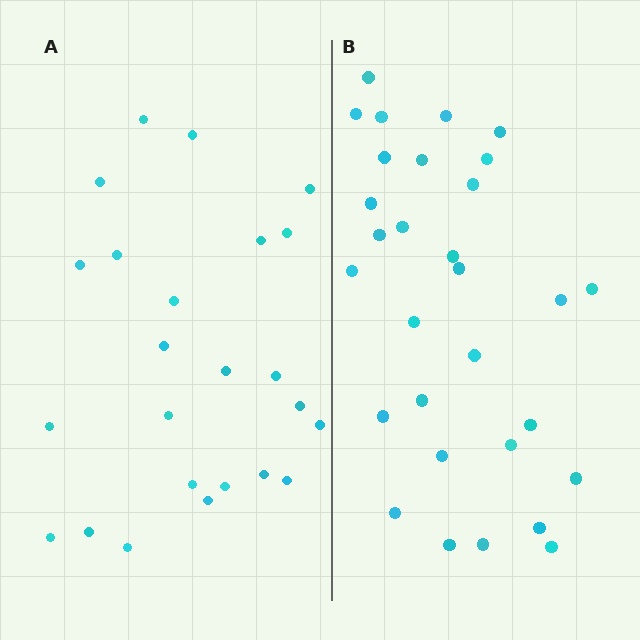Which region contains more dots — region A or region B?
Region B (the right region) has more dots.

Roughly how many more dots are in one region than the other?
Region B has about 6 more dots than region A.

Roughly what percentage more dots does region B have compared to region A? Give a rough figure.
About 25% more.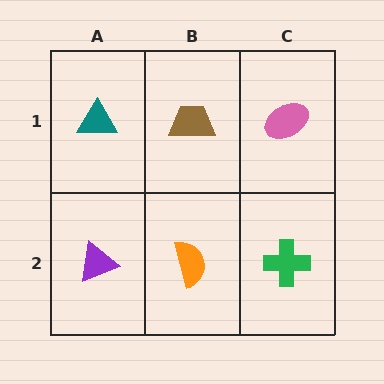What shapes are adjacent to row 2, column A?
A teal triangle (row 1, column A), an orange semicircle (row 2, column B).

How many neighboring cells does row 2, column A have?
2.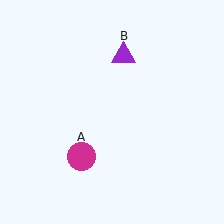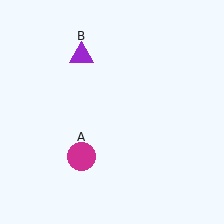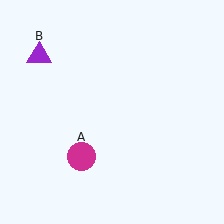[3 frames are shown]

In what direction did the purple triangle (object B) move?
The purple triangle (object B) moved left.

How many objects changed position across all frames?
1 object changed position: purple triangle (object B).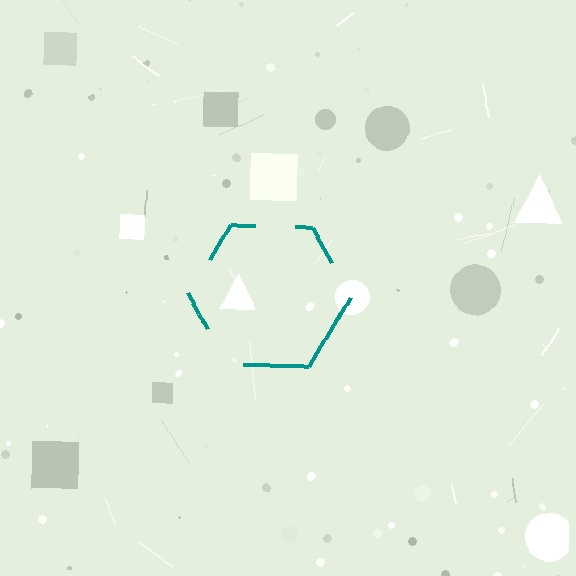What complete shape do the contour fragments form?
The contour fragments form a hexagon.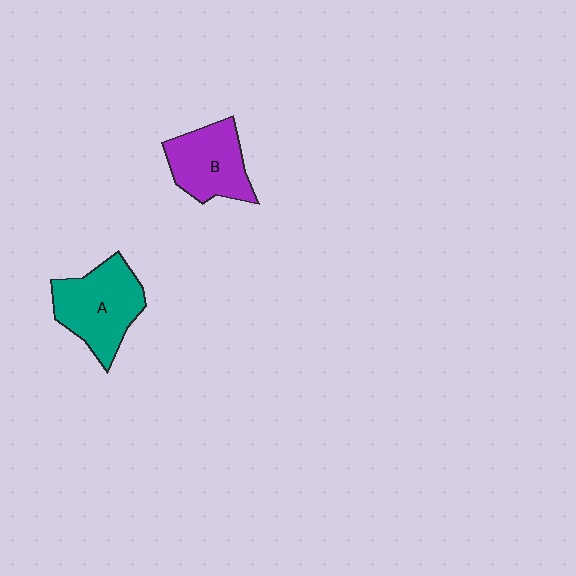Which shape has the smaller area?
Shape B (purple).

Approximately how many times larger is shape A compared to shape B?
Approximately 1.2 times.